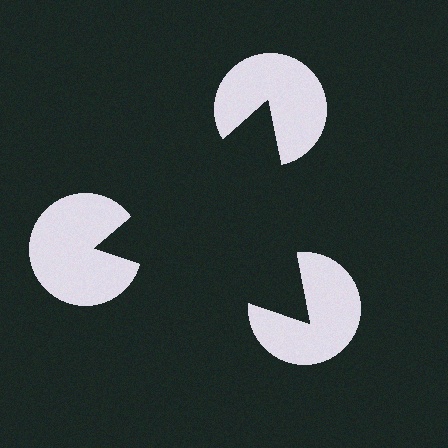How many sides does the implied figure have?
3 sides.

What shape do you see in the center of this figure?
An illusory triangle — its edges are inferred from the aligned wedge cuts in the pac-man discs, not physically drawn.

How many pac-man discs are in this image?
There are 3 — one at each vertex of the illusory triangle.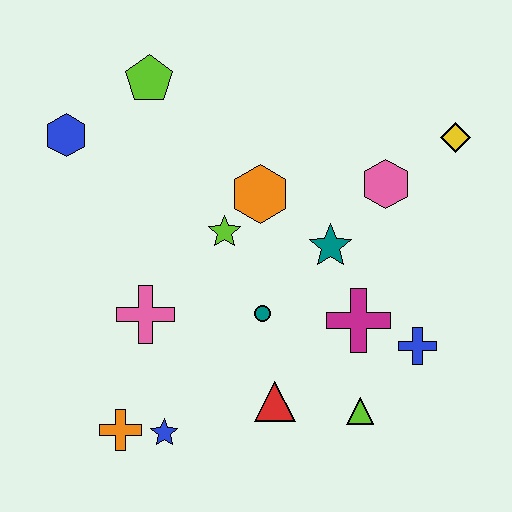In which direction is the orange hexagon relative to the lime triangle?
The orange hexagon is above the lime triangle.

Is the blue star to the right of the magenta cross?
No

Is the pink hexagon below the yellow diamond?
Yes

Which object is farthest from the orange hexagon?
The orange cross is farthest from the orange hexagon.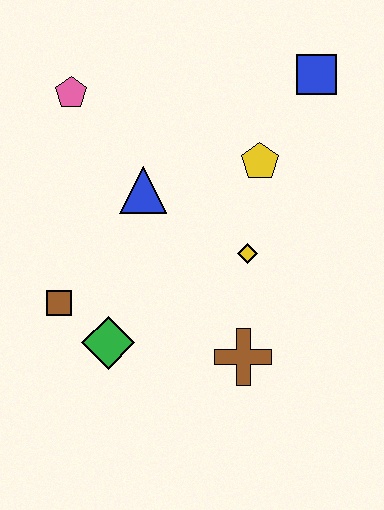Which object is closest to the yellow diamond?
The yellow pentagon is closest to the yellow diamond.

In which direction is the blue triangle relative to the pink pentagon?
The blue triangle is below the pink pentagon.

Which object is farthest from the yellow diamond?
The pink pentagon is farthest from the yellow diamond.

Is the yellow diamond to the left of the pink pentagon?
No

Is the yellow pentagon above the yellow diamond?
Yes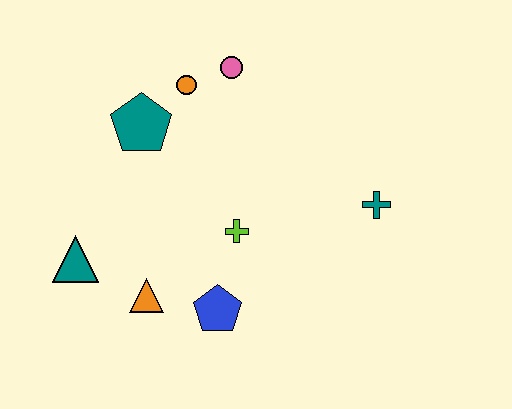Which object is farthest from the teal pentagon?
The teal cross is farthest from the teal pentagon.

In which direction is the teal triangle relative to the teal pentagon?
The teal triangle is below the teal pentagon.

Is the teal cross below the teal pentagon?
Yes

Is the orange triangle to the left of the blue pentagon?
Yes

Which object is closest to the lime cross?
The blue pentagon is closest to the lime cross.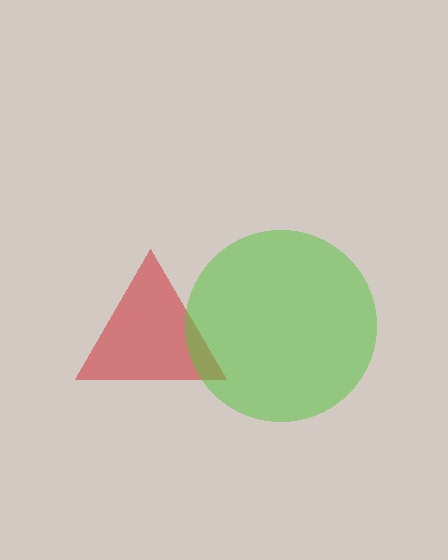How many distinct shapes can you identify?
There are 2 distinct shapes: a red triangle, a lime circle.